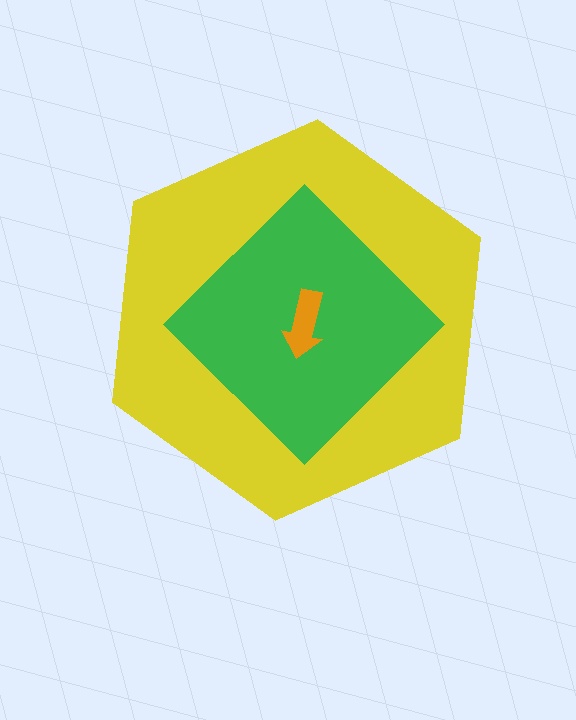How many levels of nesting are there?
3.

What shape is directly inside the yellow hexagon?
The green diamond.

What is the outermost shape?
The yellow hexagon.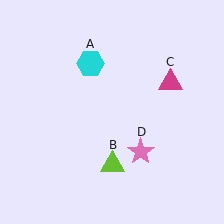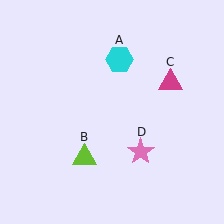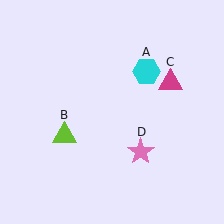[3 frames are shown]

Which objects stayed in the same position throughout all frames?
Magenta triangle (object C) and pink star (object D) remained stationary.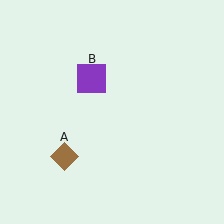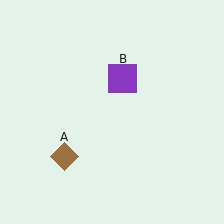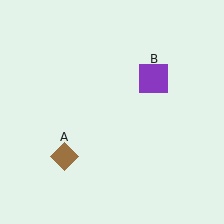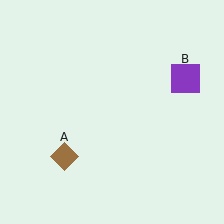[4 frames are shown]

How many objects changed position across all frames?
1 object changed position: purple square (object B).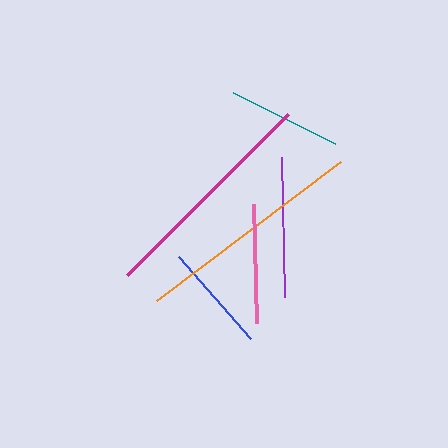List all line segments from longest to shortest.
From longest to shortest: orange, magenta, purple, pink, teal, blue.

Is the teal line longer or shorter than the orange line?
The orange line is longer than the teal line.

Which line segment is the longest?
The orange line is the longest at approximately 230 pixels.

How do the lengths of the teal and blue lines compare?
The teal and blue lines are approximately the same length.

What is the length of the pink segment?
The pink segment is approximately 118 pixels long.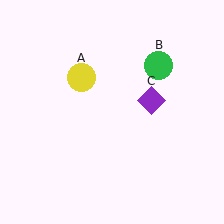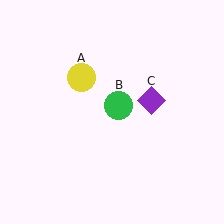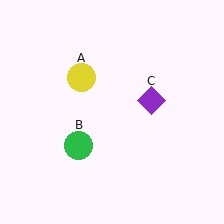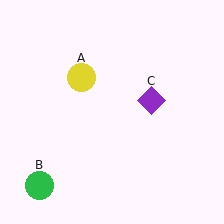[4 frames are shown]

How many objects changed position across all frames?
1 object changed position: green circle (object B).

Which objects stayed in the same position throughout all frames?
Yellow circle (object A) and purple diamond (object C) remained stationary.